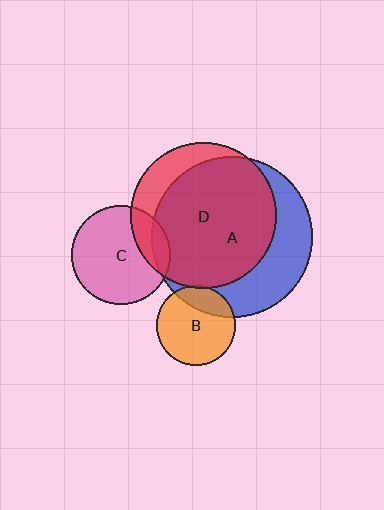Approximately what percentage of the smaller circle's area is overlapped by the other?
Approximately 20%.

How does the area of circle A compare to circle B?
Approximately 4.0 times.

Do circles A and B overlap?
Yes.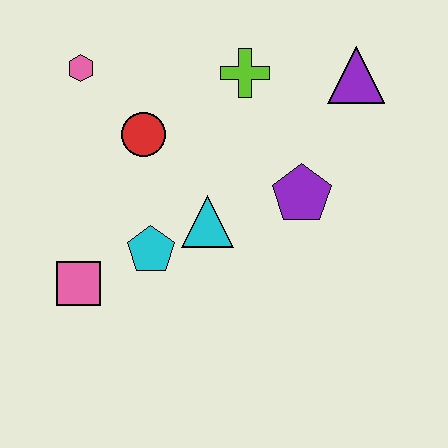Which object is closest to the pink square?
The cyan pentagon is closest to the pink square.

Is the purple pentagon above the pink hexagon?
No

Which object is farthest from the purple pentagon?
The pink hexagon is farthest from the purple pentagon.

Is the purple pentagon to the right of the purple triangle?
No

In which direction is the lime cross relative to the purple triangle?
The lime cross is to the left of the purple triangle.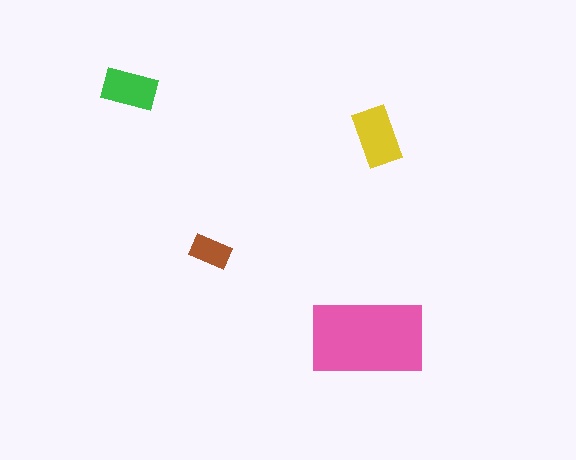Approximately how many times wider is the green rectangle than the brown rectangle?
About 1.5 times wider.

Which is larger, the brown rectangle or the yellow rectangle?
The yellow one.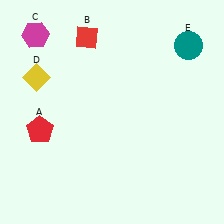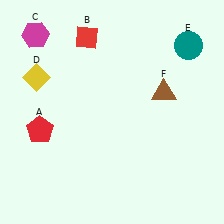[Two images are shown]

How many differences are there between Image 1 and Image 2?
There is 1 difference between the two images.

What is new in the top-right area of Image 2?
A brown triangle (F) was added in the top-right area of Image 2.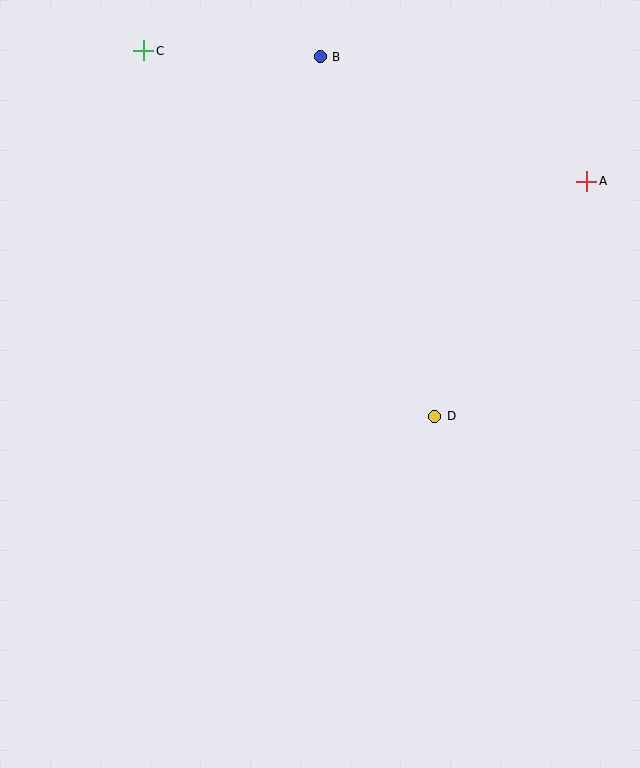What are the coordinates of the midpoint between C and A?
The midpoint between C and A is at (365, 116).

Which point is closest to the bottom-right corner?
Point D is closest to the bottom-right corner.